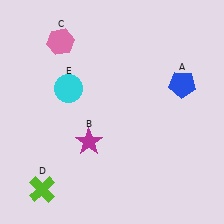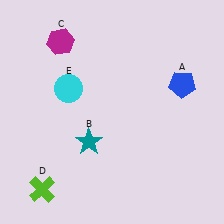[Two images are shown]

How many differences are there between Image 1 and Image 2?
There are 2 differences between the two images.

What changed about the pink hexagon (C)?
In Image 1, C is pink. In Image 2, it changed to magenta.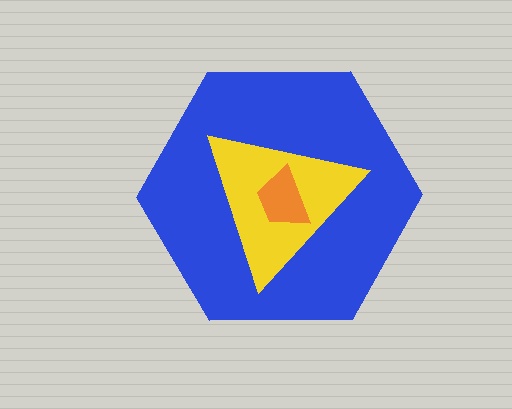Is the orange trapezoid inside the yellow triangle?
Yes.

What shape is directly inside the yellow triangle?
The orange trapezoid.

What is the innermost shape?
The orange trapezoid.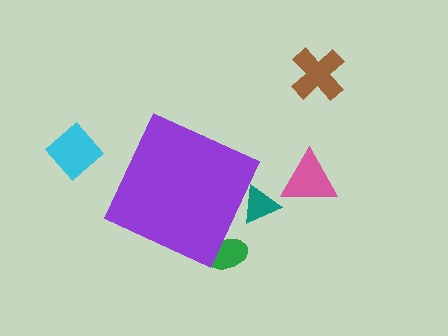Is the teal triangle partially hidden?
Yes, the teal triangle is partially hidden behind the purple diamond.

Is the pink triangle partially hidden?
No, the pink triangle is fully visible.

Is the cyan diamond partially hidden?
No, the cyan diamond is fully visible.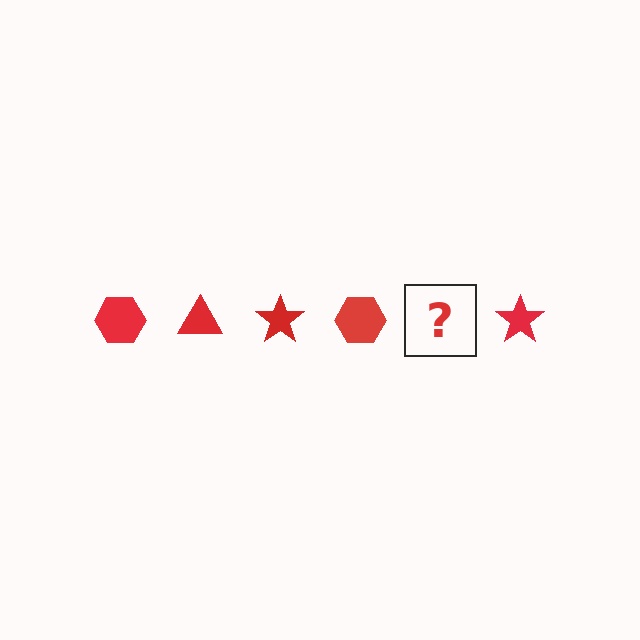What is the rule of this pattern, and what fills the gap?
The rule is that the pattern cycles through hexagon, triangle, star shapes in red. The gap should be filled with a red triangle.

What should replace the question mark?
The question mark should be replaced with a red triangle.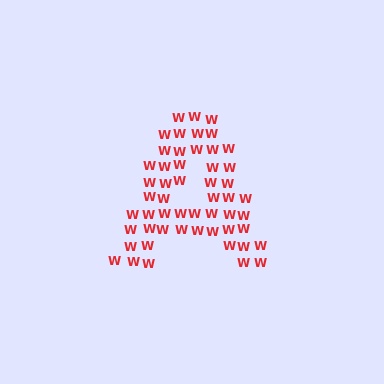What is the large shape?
The large shape is the letter A.